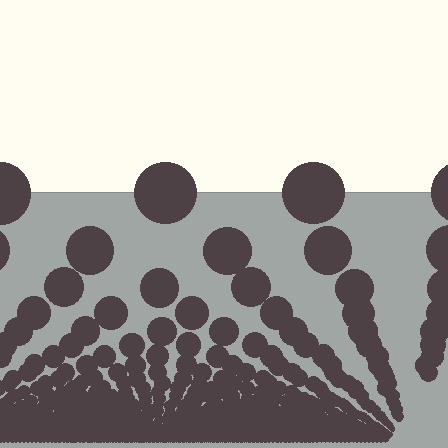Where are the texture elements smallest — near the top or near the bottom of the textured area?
Near the bottom.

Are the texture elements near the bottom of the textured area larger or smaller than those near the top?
Smaller. The gradient is inverted — elements near the bottom are smaller and denser.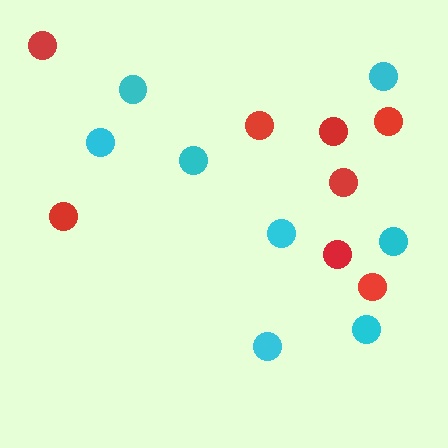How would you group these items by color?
There are 2 groups: one group of cyan circles (8) and one group of red circles (8).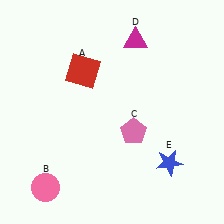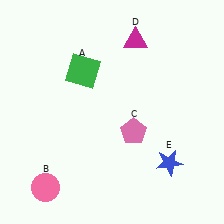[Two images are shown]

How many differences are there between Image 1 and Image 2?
There is 1 difference between the two images.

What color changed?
The square (A) changed from red in Image 1 to green in Image 2.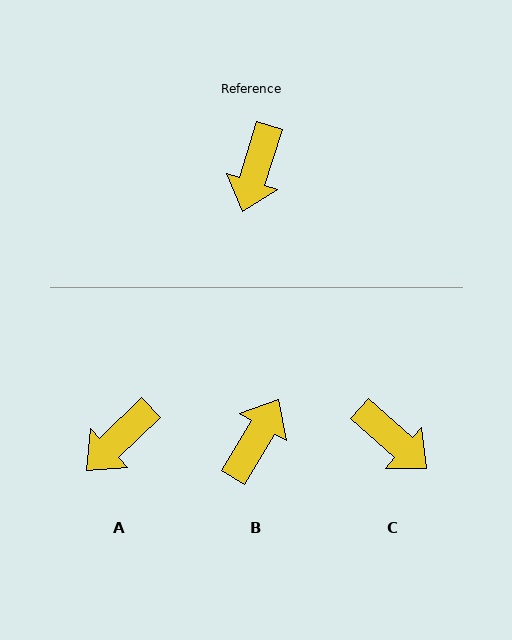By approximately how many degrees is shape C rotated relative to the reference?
Approximately 66 degrees counter-clockwise.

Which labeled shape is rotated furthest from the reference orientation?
B, about 167 degrees away.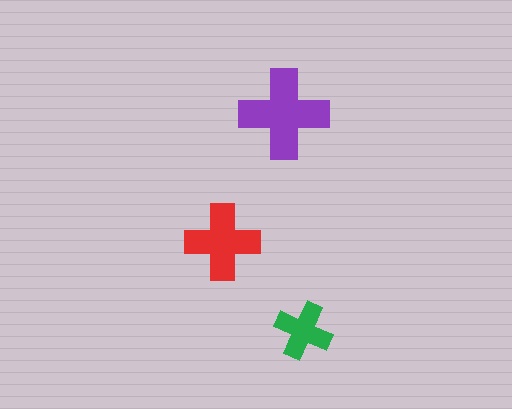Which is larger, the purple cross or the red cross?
The purple one.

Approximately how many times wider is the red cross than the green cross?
About 1.5 times wider.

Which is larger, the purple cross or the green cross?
The purple one.